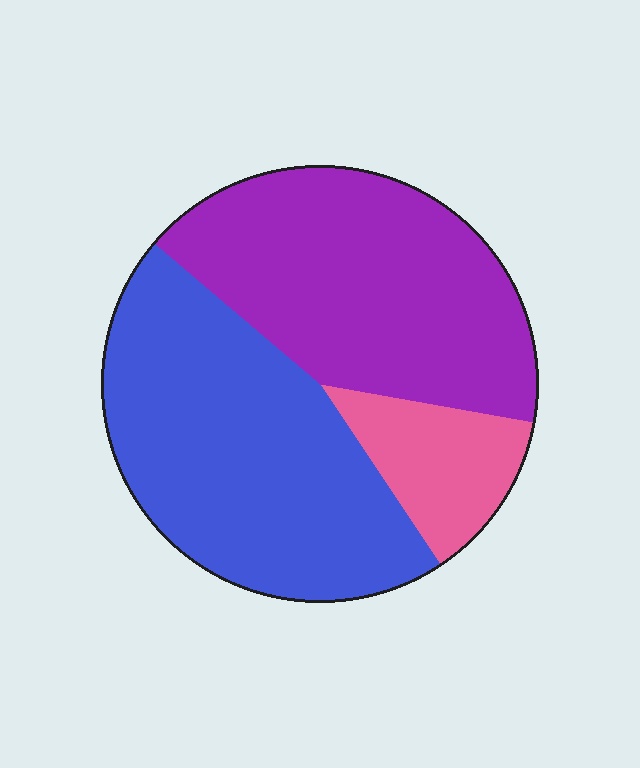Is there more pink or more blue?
Blue.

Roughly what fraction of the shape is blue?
Blue covers 46% of the shape.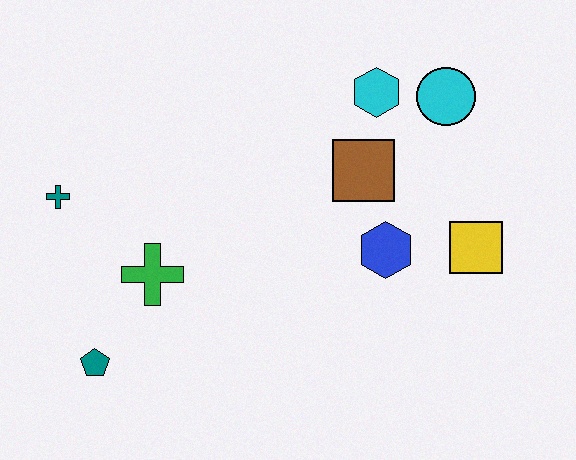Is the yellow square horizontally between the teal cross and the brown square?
No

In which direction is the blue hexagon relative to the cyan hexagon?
The blue hexagon is below the cyan hexagon.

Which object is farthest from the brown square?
The teal pentagon is farthest from the brown square.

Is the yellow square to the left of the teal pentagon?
No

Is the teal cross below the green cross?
No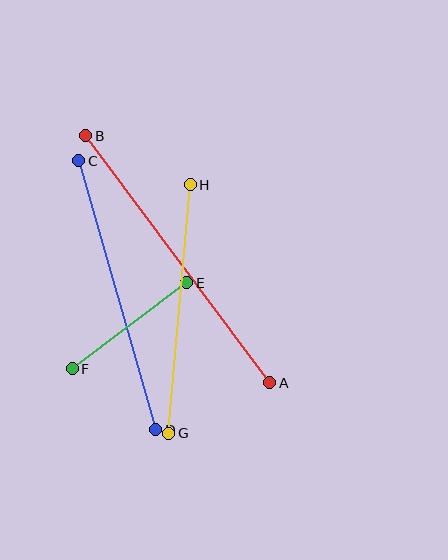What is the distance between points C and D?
The distance is approximately 280 pixels.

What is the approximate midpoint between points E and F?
The midpoint is at approximately (129, 326) pixels.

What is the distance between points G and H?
The distance is approximately 249 pixels.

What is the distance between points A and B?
The distance is approximately 308 pixels.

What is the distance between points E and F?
The distance is approximately 143 pixels.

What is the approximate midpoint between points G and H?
The midpoint is at approximately (180, 309) pixels.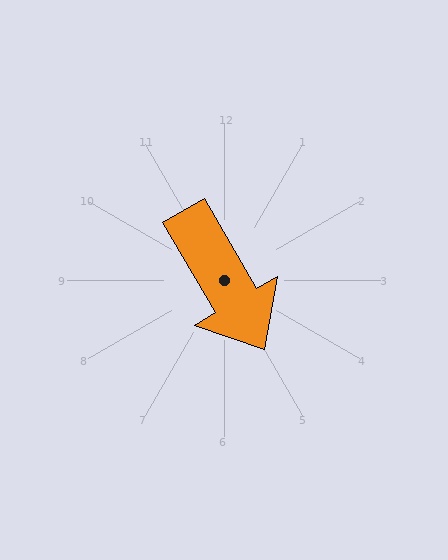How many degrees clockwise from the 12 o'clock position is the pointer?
Approximately 150 degrees.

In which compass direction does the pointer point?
Southeast.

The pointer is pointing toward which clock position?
Roughly 5 o'clock.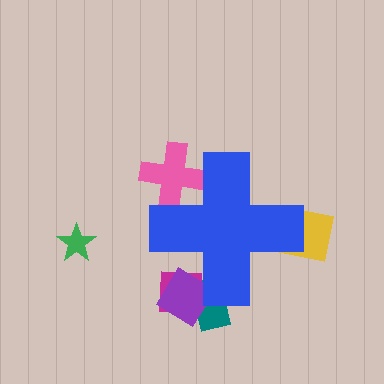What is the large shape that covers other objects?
A blue cross.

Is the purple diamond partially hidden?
Yes, the purple diamond is partially hidden behind the blue cross.